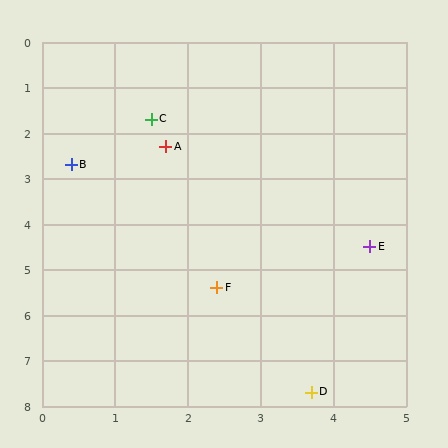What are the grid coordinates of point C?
Point C is at approximately (1.5, 1.7).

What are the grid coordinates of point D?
Point D is at approximately (3.7, 7.7).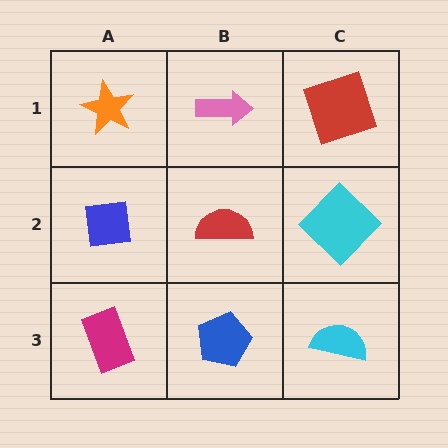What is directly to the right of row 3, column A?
A blue pentagon.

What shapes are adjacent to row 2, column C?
A red square (row 1, column C), a cyan semicircle (row 3, column C), a red semicircle (row 2, column B).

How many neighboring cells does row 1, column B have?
3.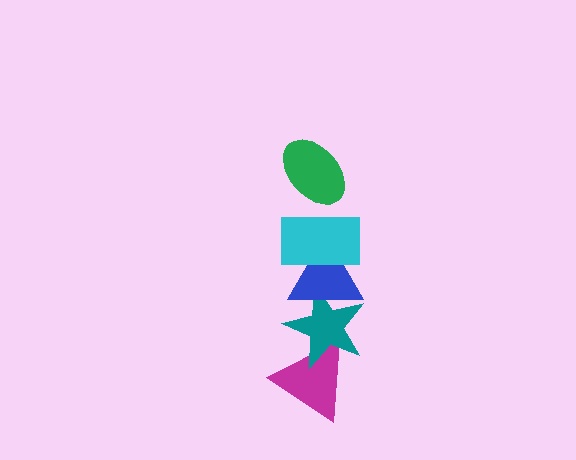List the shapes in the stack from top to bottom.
From top to bottom: the green ellipse, the cyan rectangle, the blue triangle, the teal star, the magenta triangle.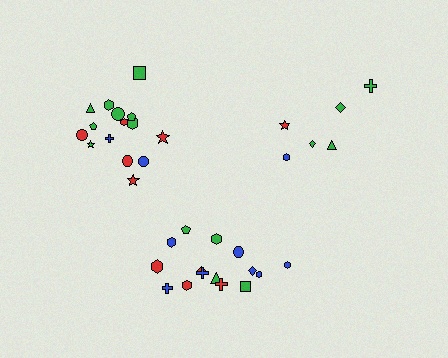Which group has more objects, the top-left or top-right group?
The top-left group.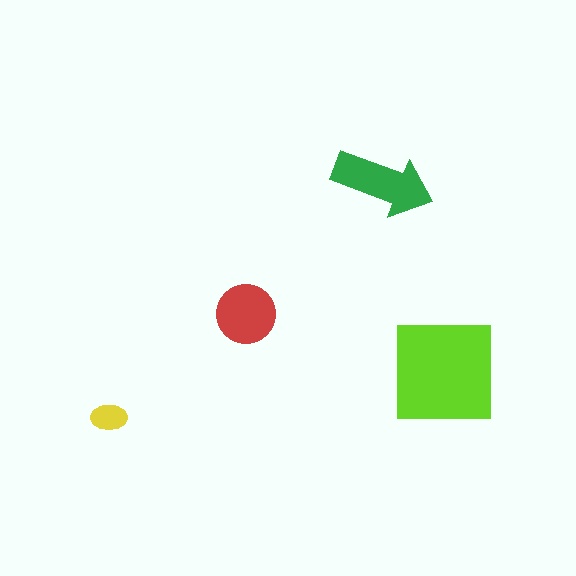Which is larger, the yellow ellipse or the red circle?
The red circle.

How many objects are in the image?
There are 4 objects in the image.